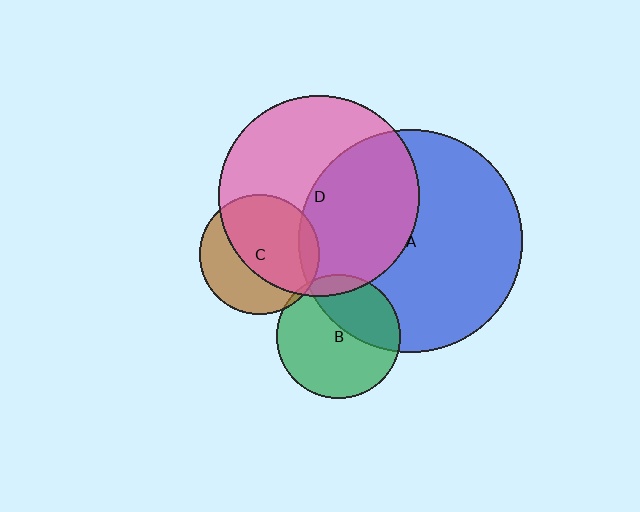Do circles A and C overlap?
Yes.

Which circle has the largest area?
Circle A (blue).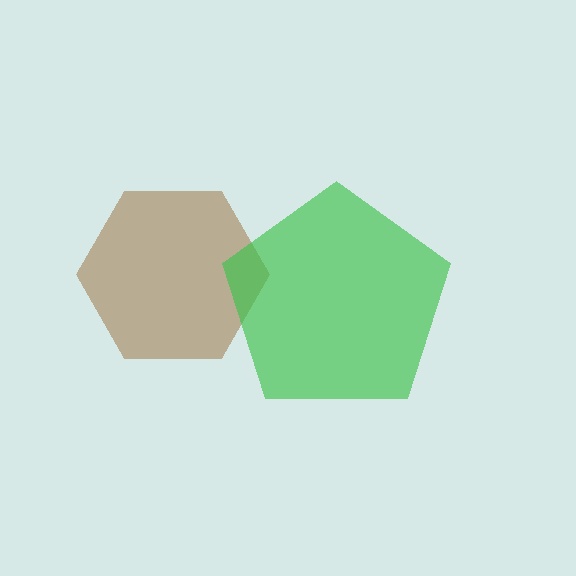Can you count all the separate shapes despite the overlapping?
Yes, there are 2 separate shapes.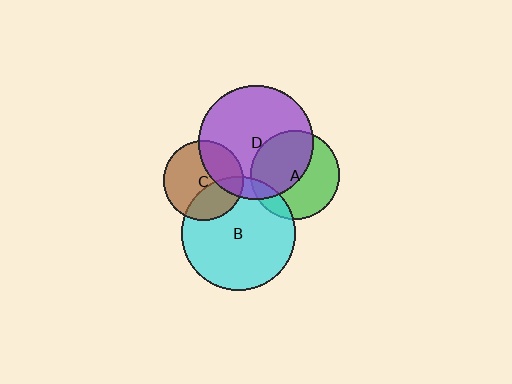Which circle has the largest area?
Circle D (purple).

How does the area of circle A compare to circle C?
Approximately 1.2 times.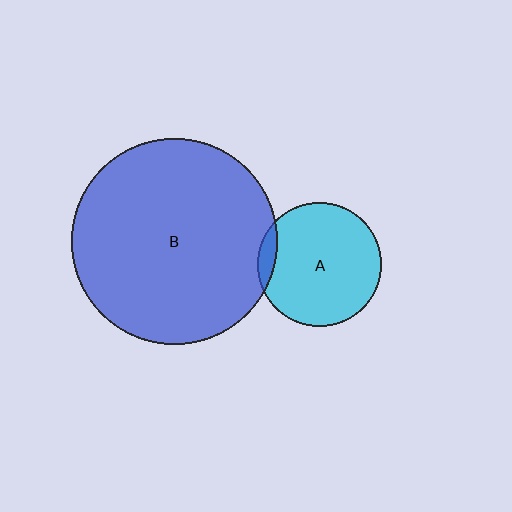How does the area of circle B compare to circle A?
Approximately 2.8 times.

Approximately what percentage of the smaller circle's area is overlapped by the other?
Approximately 5%.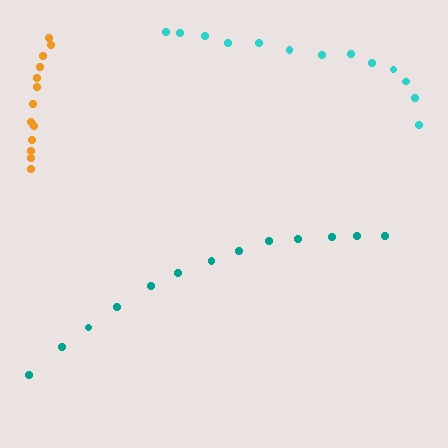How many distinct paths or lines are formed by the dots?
There are 3 distinct paths.